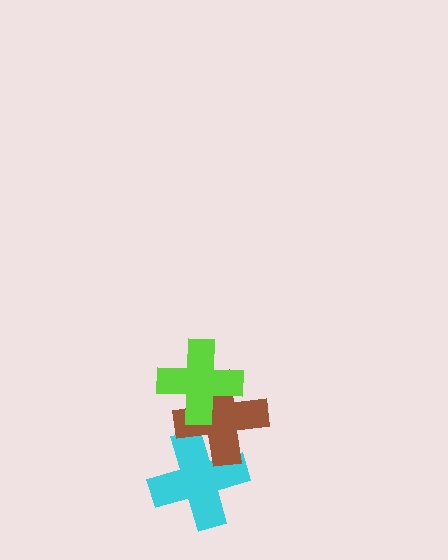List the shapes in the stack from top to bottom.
From top to bottom: the lime cross, the brown cross, the cyan cross.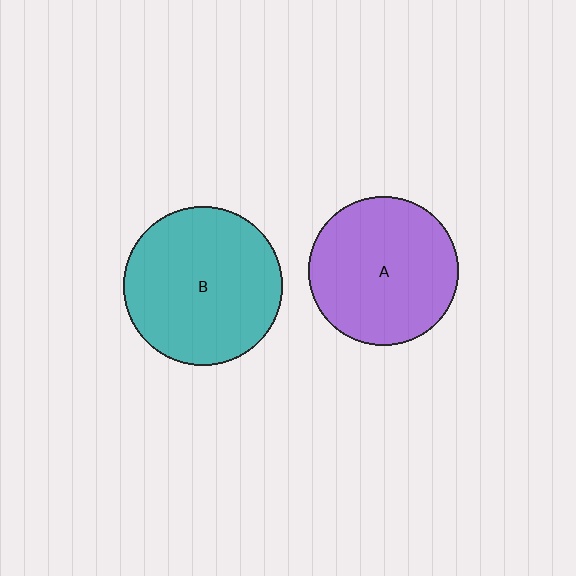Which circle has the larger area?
Circle B (teal).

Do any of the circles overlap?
No, none of the circles overlap.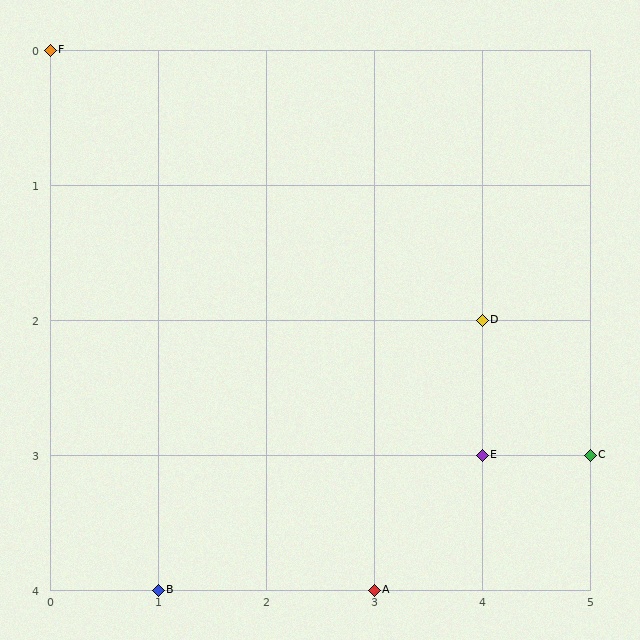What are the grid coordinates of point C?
Point C is at grid coordinates (5, 3).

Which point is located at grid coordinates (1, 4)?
Point B is at (1, 4).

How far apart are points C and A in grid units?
Points C and A are 2 columns and 1 row apart (about 2.2 grid units diagonally).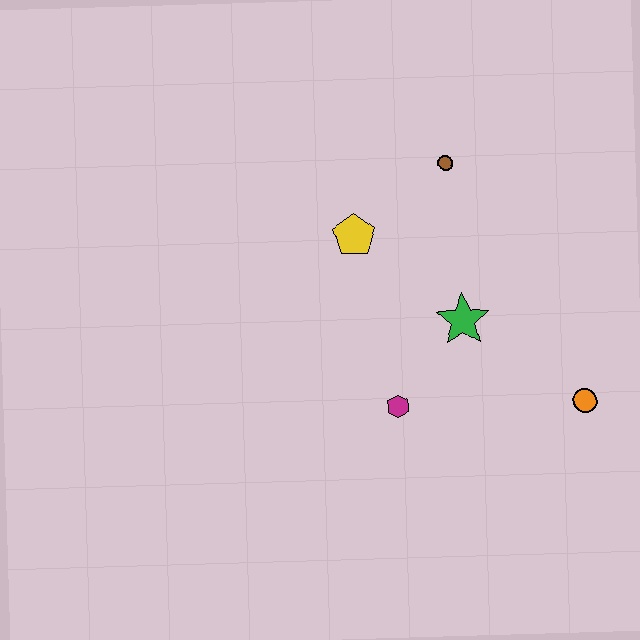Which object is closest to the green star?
The magenta hexagon is closest to the green star.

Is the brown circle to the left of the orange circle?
Yes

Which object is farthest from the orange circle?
The yellow pentagon is farthest from the orange circle.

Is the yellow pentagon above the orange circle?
Yes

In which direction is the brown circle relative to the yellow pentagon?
The brown circle is to the right of the yellow pentagon.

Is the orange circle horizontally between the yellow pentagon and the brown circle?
No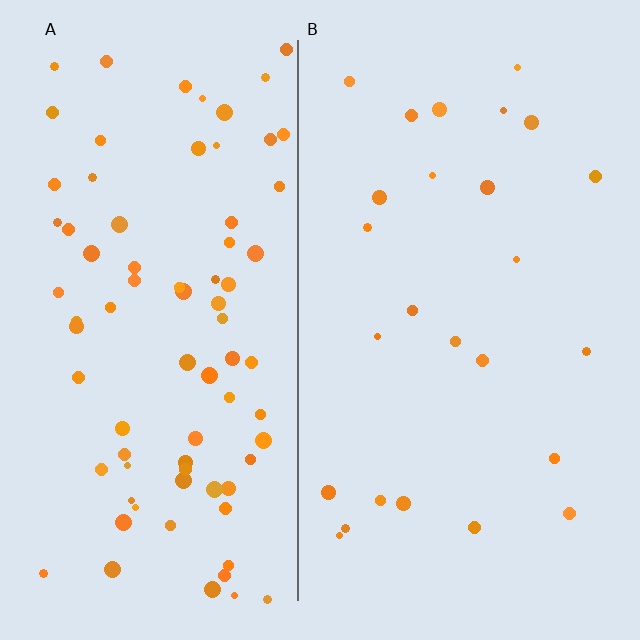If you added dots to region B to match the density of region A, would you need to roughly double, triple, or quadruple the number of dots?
Approximately triple.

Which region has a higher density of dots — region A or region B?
A (the left).